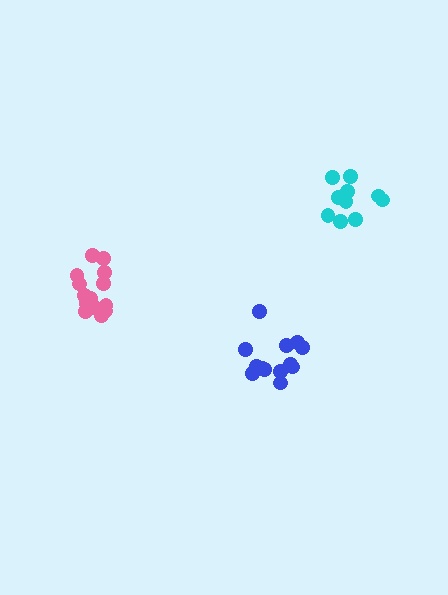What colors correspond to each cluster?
The clusters are colored: cyan, blue, pink.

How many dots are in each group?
Group 1: 10 dots, Group 2: 13 dots, Group 3: 14 dots (37 total).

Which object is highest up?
The cyan cluster is topmost.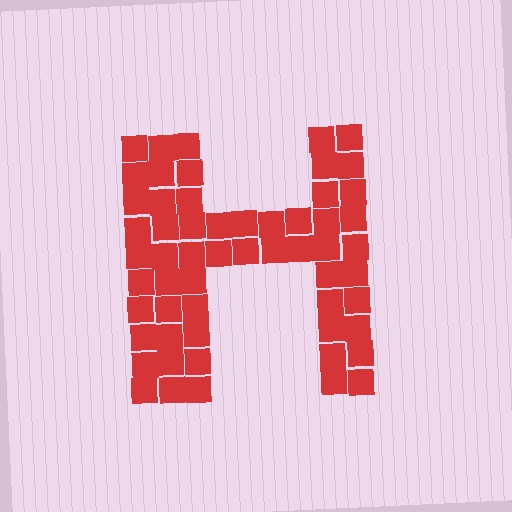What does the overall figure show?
The overall figure shows the letter H.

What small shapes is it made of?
It is made of small squares.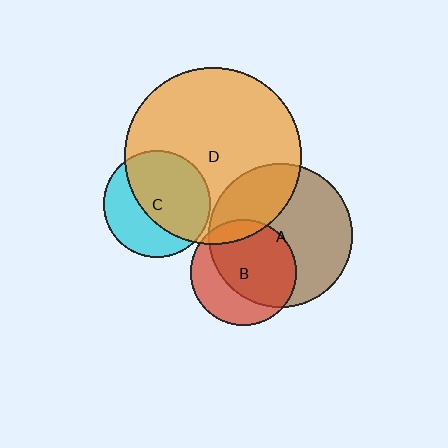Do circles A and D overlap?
Yes.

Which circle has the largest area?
Circle D (orange).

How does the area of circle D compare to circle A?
Approximately 1.5 times.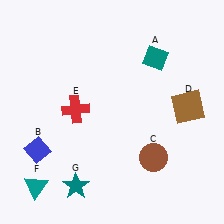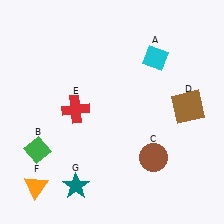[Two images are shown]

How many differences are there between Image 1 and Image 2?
There are 3 differences between the two images.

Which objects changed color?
A changed from teal to cyan. B changed from blue to green. F changed from teal to orange.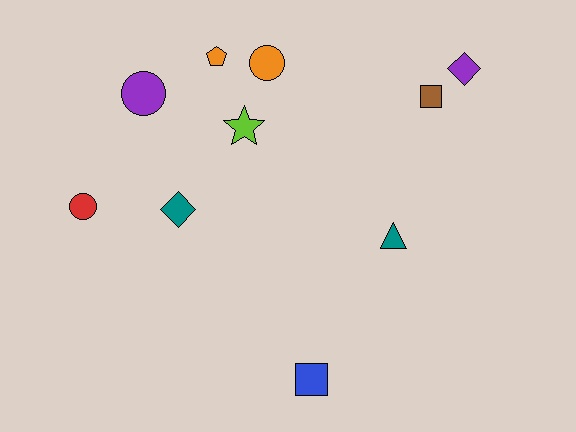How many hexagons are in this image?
There are no hexagons.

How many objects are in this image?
There are 10 objects.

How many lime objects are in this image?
There is 1 lime object.